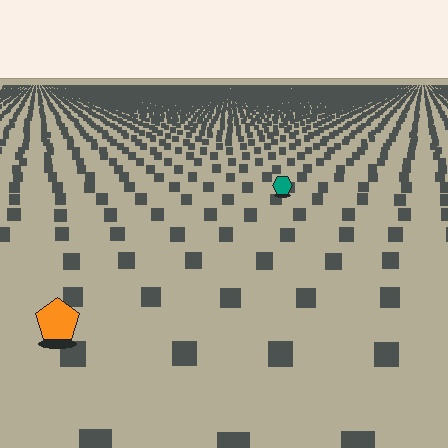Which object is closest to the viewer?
The orange pentagon is closest. The texture marks near it are larger and more spread out.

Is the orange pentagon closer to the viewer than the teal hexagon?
Yes. The orange pentagon is closer — you can tell from the texture gradient: the ground texture is coarser near it.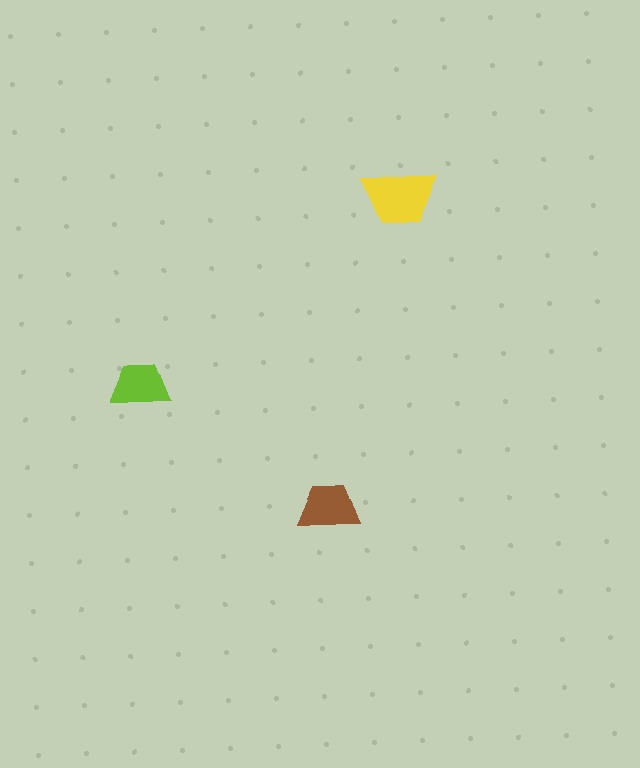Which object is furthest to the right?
The yellow trapezoid is rightmost.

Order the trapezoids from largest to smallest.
the yellow one, the brown one, the lime one.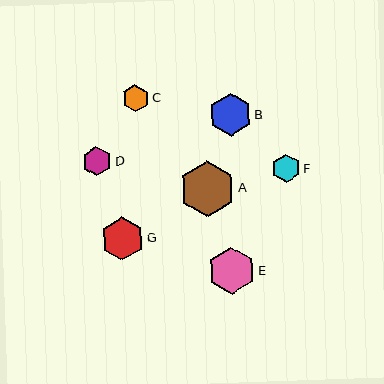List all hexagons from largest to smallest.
From largest to smallest: A, E, G, B, D, F, C.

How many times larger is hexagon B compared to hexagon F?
Hexagon B is approximately 1.5 times the size of hexagon F.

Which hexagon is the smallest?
Hexagon C is the smallest with a size of approximately 27 pixels.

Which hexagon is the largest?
Hexagon A is the largest with a size of approximately 56 pixels.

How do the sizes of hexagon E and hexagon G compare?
Hexagon E and hexagon G are approximately the same size.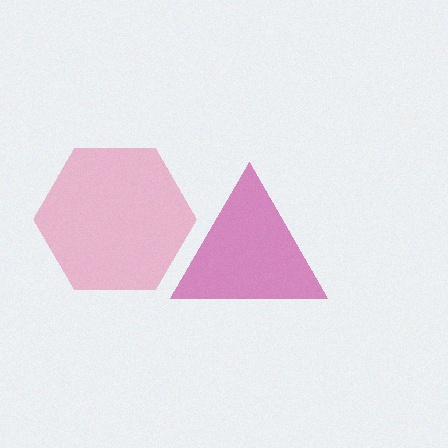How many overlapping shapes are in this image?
There are 2 overlapping shapes in the image.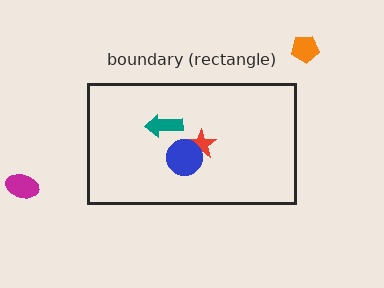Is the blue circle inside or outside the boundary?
Inside.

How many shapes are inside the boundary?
3 inside, 2 outside.